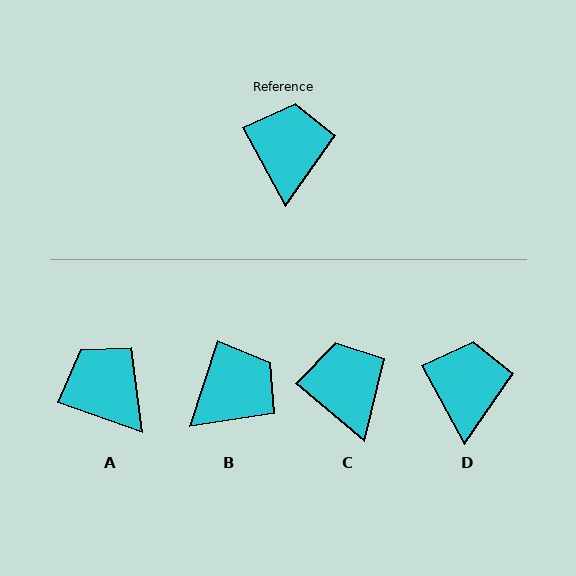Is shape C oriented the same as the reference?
No, it is off by about 21 degrees.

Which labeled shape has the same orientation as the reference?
D.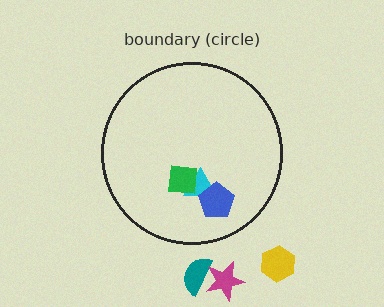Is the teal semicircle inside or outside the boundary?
Outside.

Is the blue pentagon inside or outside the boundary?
Inside.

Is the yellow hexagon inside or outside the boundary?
Outside.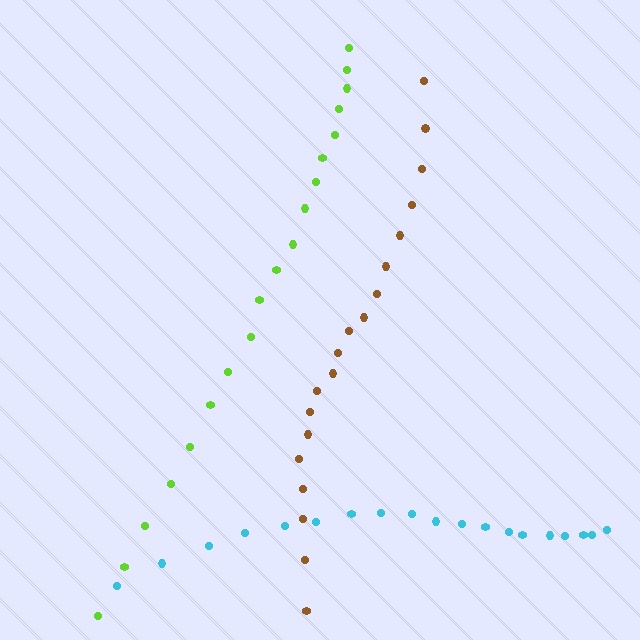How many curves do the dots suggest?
There are 3 distinct paths.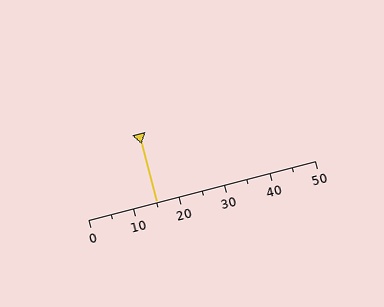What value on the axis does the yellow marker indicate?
The marker indicates approximately 15.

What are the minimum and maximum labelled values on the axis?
The axis runs from 0 to 50.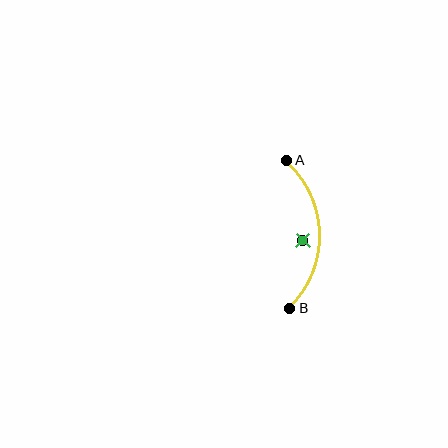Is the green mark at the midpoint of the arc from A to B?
No — the green mark does not lie on the arc at all. It sits slightly inside the curve.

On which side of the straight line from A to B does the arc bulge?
The arc bulges to the right of the straight line connecting A and B.